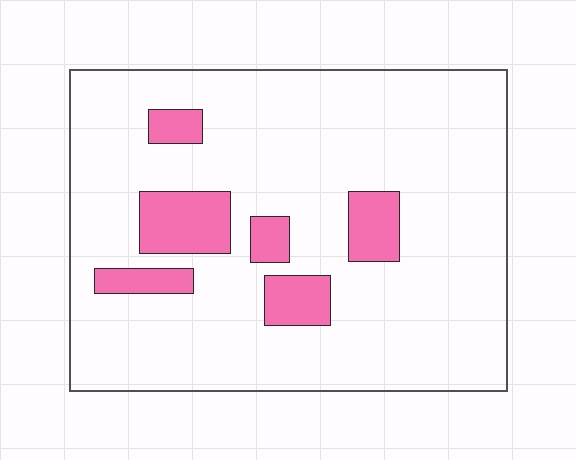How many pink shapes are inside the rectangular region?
6.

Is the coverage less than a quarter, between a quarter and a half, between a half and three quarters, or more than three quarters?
Less than a quarter.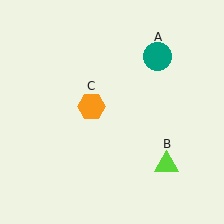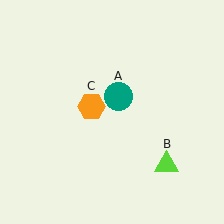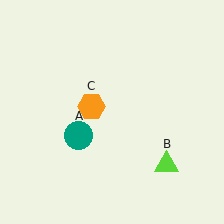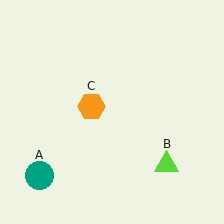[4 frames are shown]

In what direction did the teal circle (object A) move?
The teal circle (object A) moved down and to the left.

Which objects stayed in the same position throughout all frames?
Lime triangle (object B) and orange hexagon (object C) remained stationary.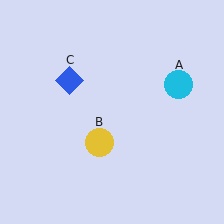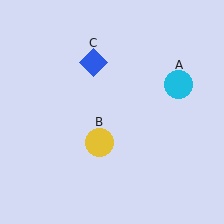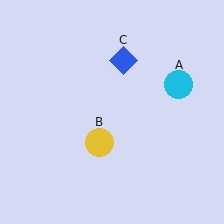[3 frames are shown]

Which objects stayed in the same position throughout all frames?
Cyan circle (object A) and yellow circle (object B) remained stationary.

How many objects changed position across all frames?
1 object changed position: blue diamond (object C).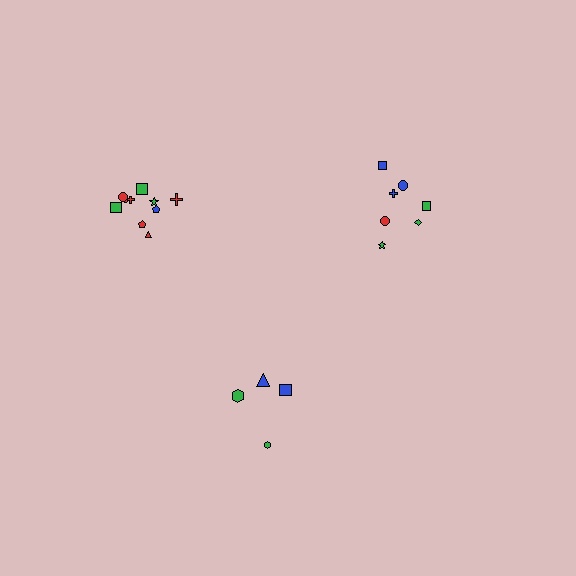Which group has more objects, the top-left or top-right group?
The top-left group.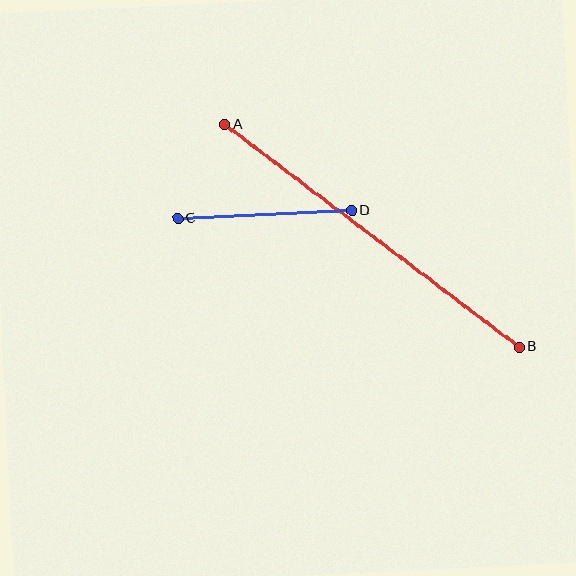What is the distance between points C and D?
The distance is approximately 174 pixels.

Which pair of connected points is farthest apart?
Points A and B are farthest apart.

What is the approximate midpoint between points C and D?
The midpoint is at approximately (265, 215) pixels.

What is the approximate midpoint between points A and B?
The midpoint is at approximately (372, 236) pixels.